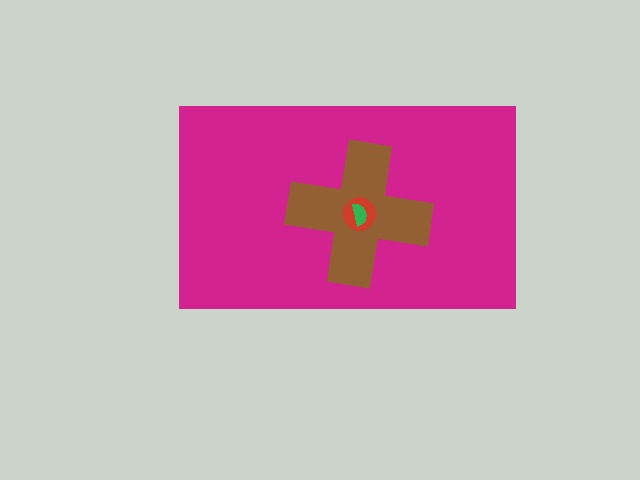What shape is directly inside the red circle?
The green semicircle.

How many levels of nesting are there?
4.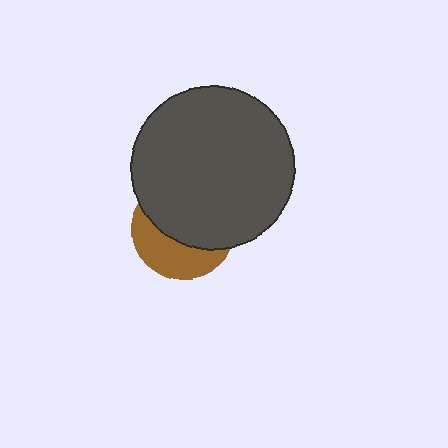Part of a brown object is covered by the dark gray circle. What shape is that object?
It is a circle.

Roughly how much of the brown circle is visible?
A small part of it is visible (roughly 38%).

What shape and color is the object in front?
The object in front is a dark gray circle.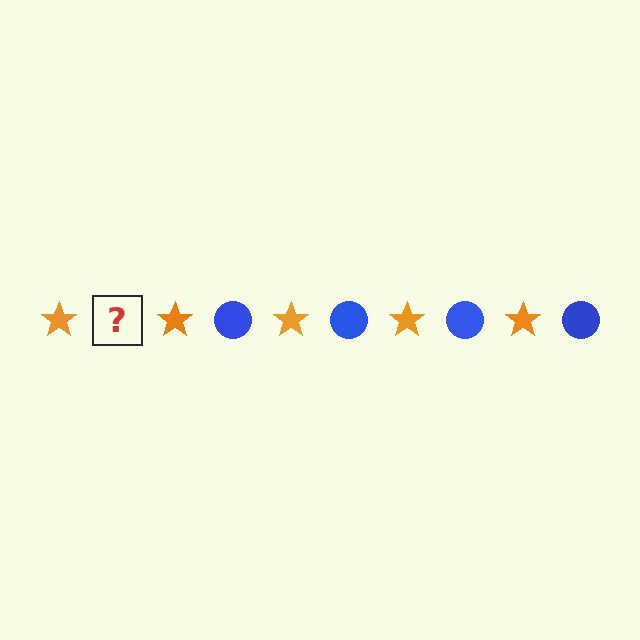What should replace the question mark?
The question mark should be replaced with a blue circle.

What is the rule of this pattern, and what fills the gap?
The rule is that the pattern alternates between orange star and blue circle. The gap should be filled with a blue circle.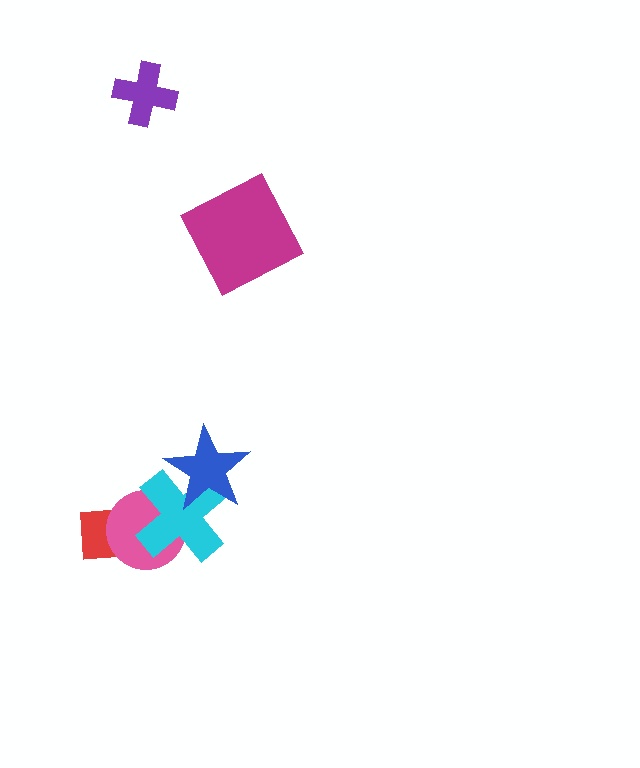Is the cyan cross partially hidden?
Yes, it is partially covered by another shape.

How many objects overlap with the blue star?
1 object overlaps with the blue star.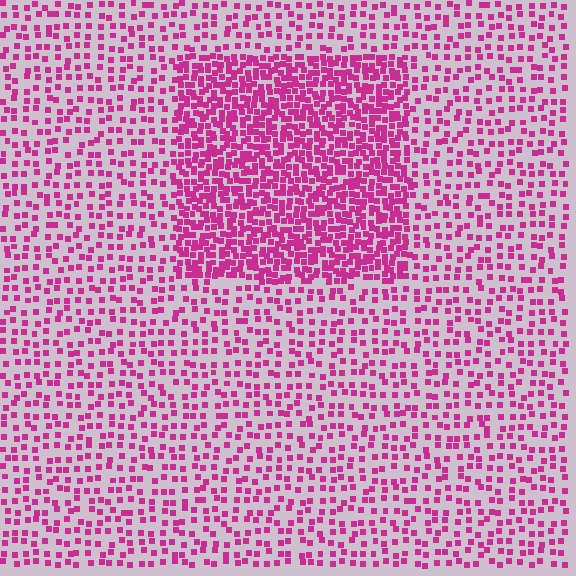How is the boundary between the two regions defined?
The boundary is defined by a change in element density (approximately 2.4x ratio). All elements are the same color, size, and shape.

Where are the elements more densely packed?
The elements are more densely packed inside the rectangle boundary.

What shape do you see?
I see a rectangle.